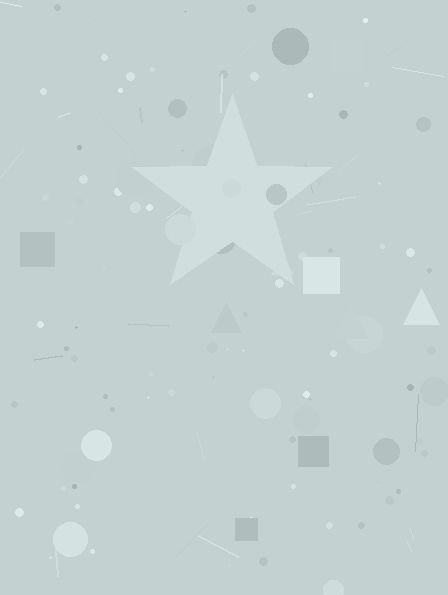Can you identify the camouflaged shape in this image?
The camouflaged shape is a star.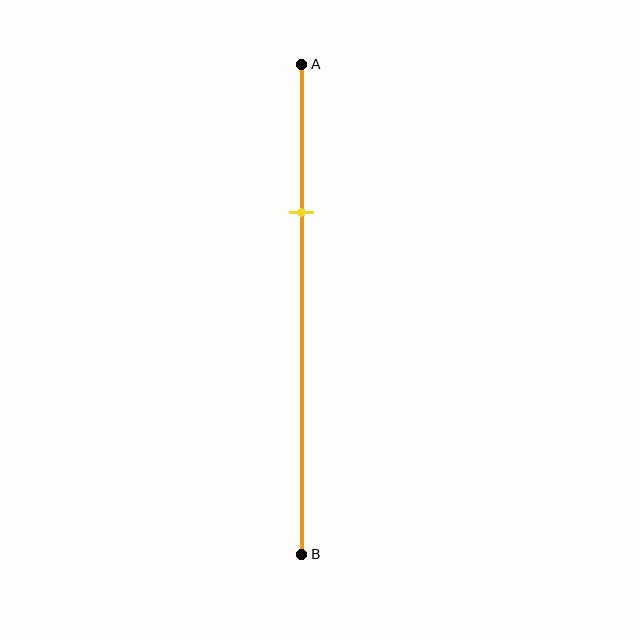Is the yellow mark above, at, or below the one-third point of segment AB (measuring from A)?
The yellow mark is above the one-third point of segment AB.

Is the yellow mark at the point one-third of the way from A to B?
No, the mark is at about 30% from A, not at the 33% one-third point.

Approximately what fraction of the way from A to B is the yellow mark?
The yellow mark is approximately 30% of the way from A to B.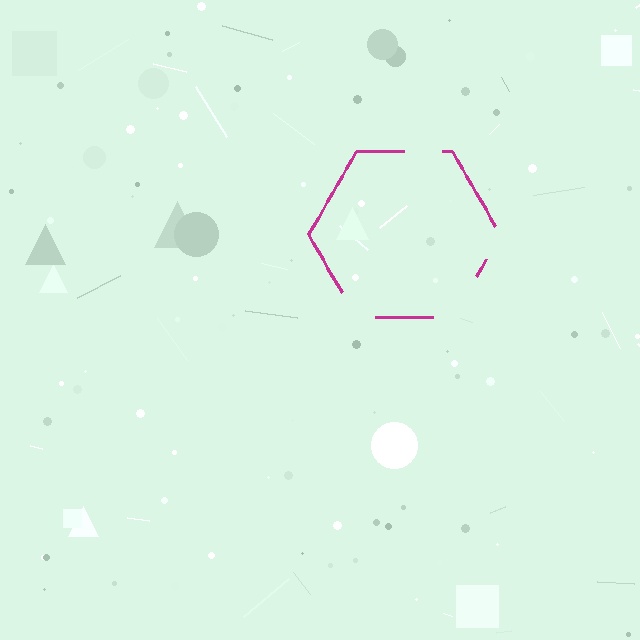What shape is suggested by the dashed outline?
The dashed outline suggests a hexagon.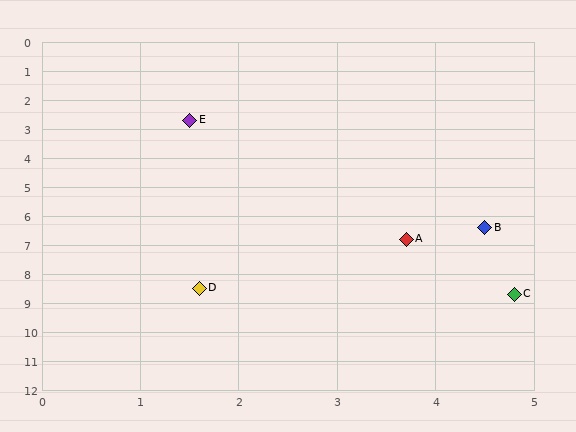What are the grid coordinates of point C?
Point C is at approximately (4.8, 8.7).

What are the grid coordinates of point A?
Point A is at approximately (3.7, 6.8).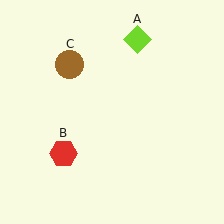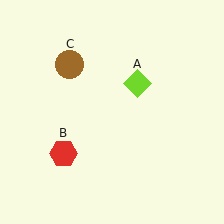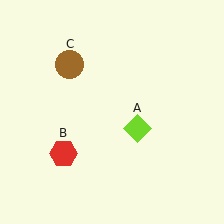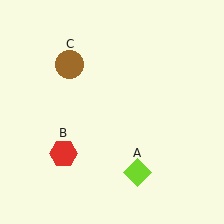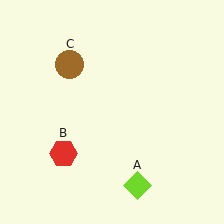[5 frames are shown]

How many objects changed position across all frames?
1 object changed position: lime diamond (object A).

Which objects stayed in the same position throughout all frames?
Red hexagon (object B) and brown circle (object C) remained stationary.